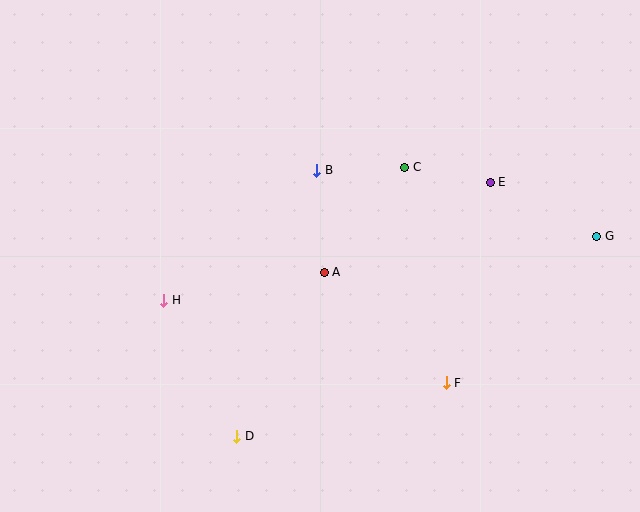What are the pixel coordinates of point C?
Point C is at (405, 167).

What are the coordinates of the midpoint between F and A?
The midpoint between F and A is at (385, 328).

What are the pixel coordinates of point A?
Point A is at (324, 272).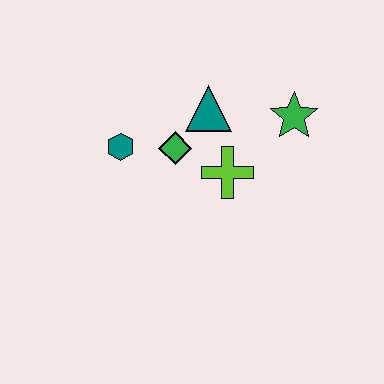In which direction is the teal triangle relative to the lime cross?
The teal triangle is above the lime cross.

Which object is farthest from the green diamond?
The green star is farthest from the green diamond.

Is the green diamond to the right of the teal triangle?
No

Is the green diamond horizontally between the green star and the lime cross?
No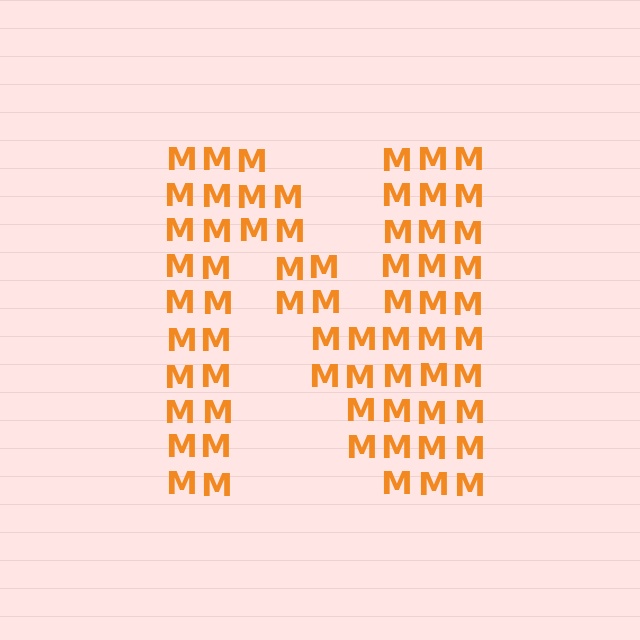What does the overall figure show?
The overall figure shows the letter N.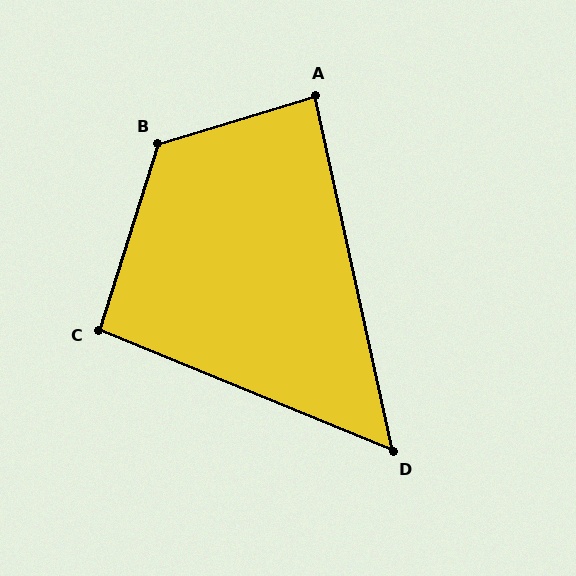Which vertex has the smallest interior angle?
D, at approximately 55 degrees.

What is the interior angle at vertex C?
Approximately 95 degrees (approximately right).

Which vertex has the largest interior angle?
B, at approximately 125 degrees.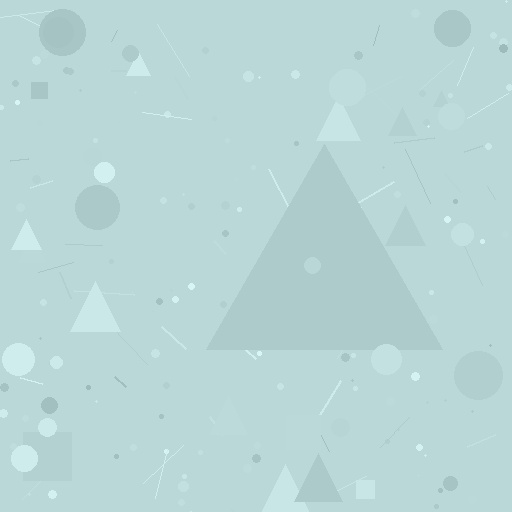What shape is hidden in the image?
A triangle is hidden in the image.